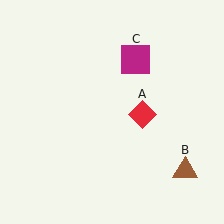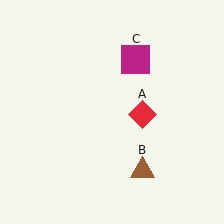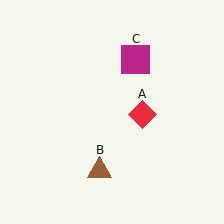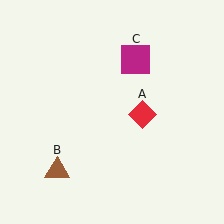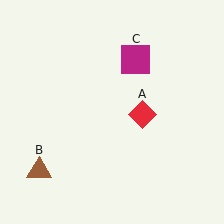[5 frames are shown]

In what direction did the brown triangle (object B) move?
The brown triangle (object B) moved left.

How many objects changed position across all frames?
1 object changed position: brown triangle (object B).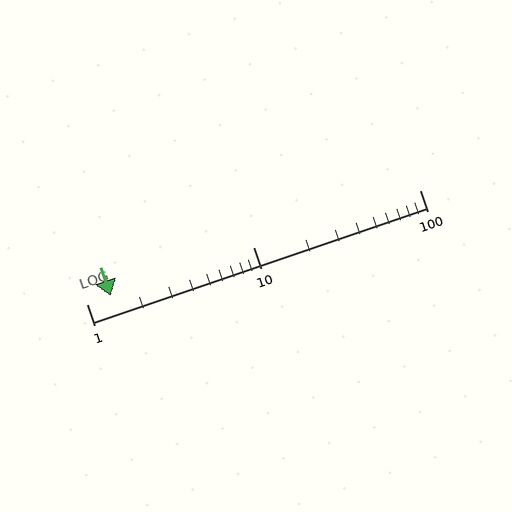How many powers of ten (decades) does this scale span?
The scale spans 2 decades, from 1 to 100.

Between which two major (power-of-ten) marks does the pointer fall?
The pointer is between 1 and 10.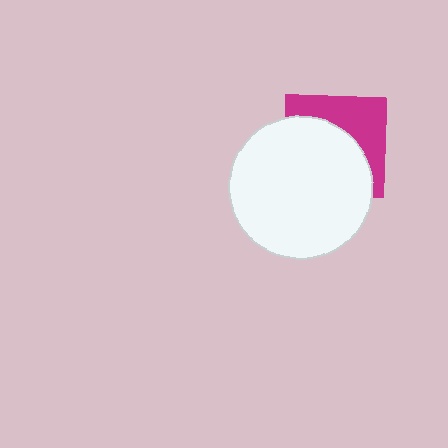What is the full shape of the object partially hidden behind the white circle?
The partially hidden object is a magenta square.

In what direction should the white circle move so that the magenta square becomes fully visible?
The white circle should move toward the lower-left. That is the shortest direction to clear the overlap and leave the magenta square fully visible.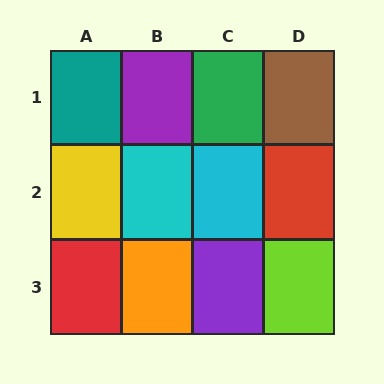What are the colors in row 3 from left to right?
Red, orange, purple, lime.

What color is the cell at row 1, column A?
Teal.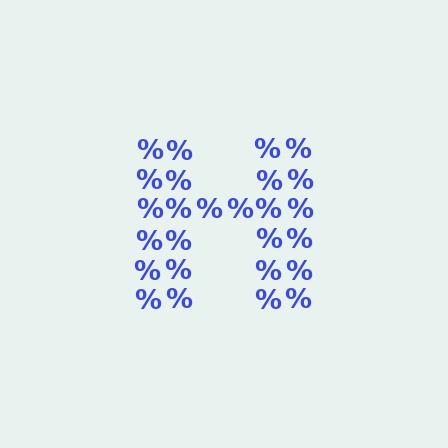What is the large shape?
The large shape is the letter H.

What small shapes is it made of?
It is made of small percent signs.